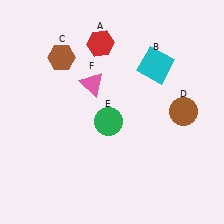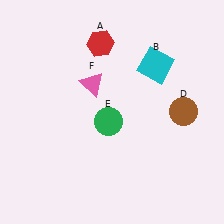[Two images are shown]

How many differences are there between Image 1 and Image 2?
There is 1 difference between the two images.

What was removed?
The brown hexagon (C) was removed in Image 2.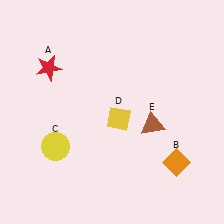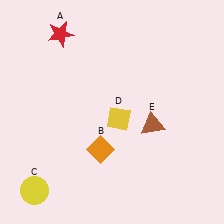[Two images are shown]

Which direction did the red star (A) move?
The red star (A) moved up.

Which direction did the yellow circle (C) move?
The yellow circle (C) moved down.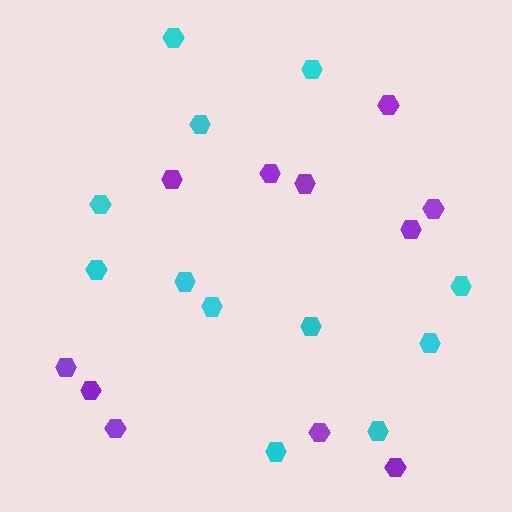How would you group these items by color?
There are 2 groups: one group of purple hexagons (11) and one group of cyan hexagons (12).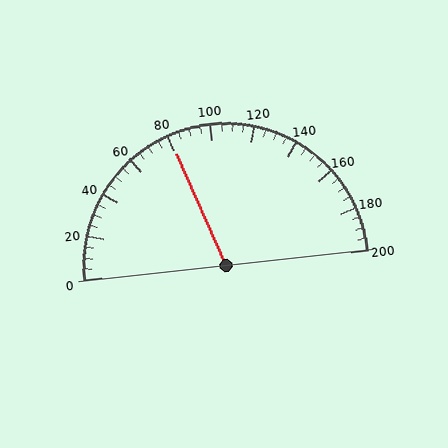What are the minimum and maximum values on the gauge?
The gauge ranges from 0 to 200.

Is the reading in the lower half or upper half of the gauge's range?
The reading is in the lower half of the range (0 to 200).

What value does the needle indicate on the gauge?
The needle indicates approximately 80.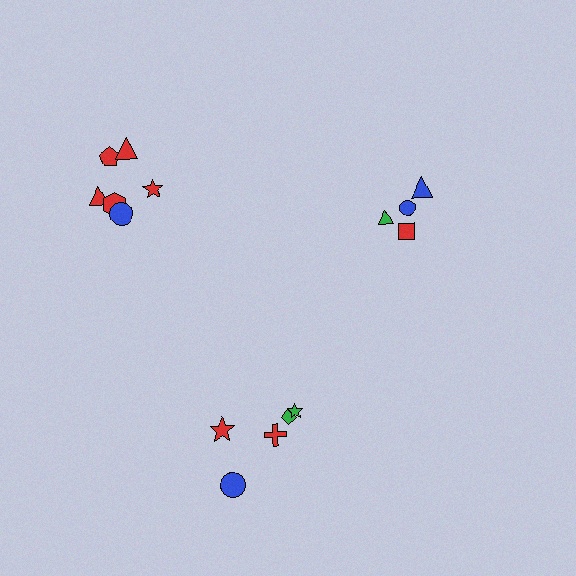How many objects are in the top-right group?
There are 4 objects.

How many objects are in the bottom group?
There are 5 objects.